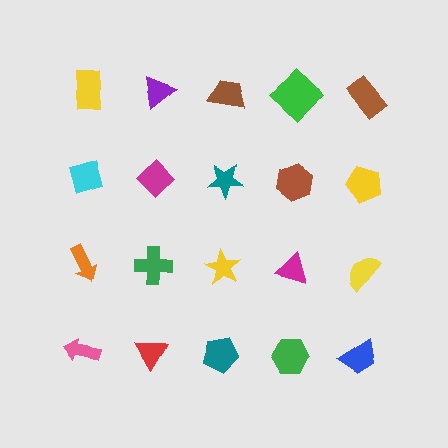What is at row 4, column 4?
A green hexagon.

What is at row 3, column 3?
A yellow star.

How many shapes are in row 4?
5 shapes.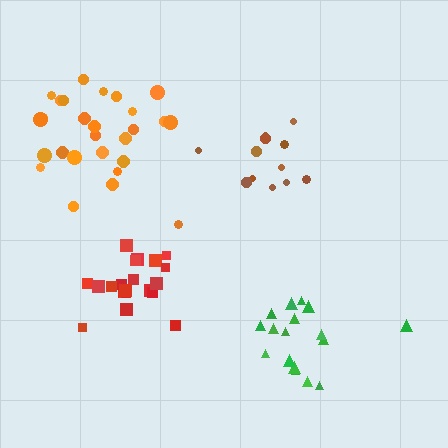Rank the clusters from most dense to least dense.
red, brown, orange, green.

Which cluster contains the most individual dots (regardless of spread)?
Orange (28).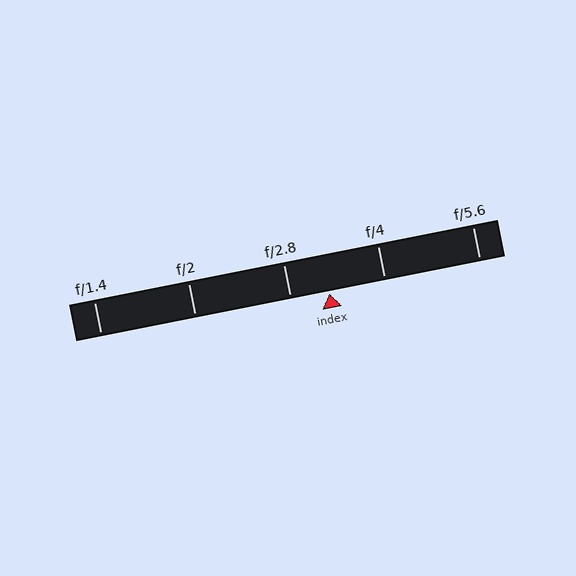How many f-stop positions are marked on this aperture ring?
There are 5 f-stop positions marked.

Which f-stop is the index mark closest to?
The index mark is closest to f/2.8.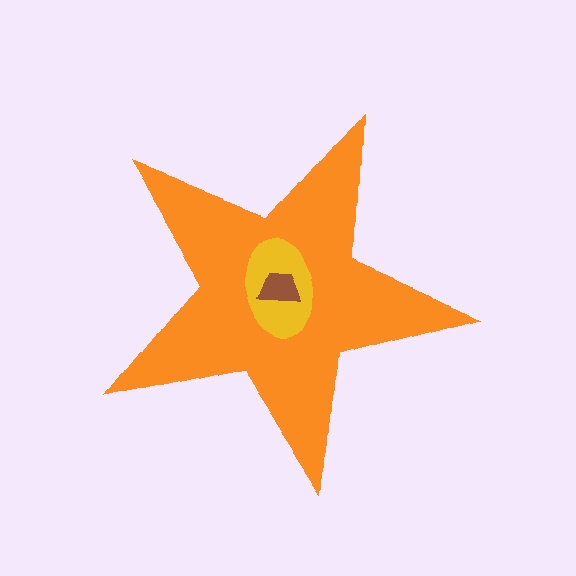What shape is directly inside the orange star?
The yellow ellipse.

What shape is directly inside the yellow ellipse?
The brown trapezoid.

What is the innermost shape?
The brown trapezoid.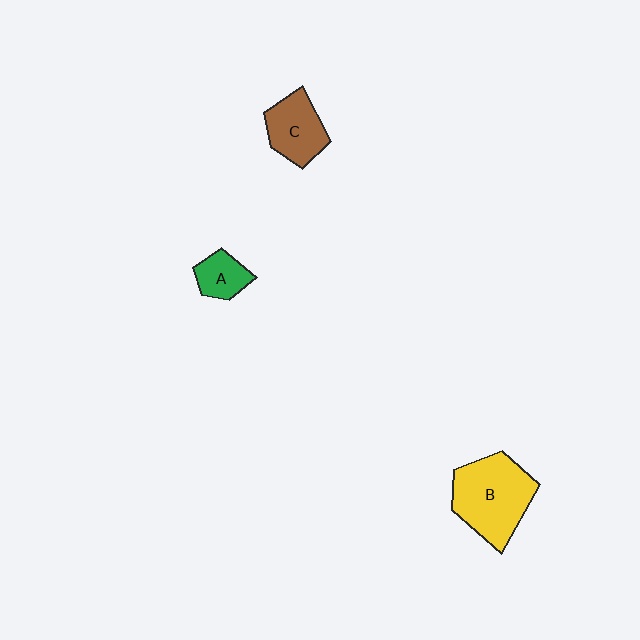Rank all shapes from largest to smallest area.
From largest to smallest: B (yellow), C (brown), A (green).